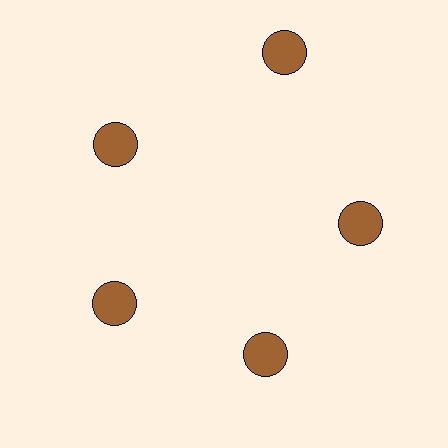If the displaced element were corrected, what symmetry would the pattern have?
It would have 5-fold rotational symmetry — the pattern would map onto itself every 72 degrees.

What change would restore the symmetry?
The symmetry would be restored by moving it inward, back onto the ring so that all 5 circles sit at equal angles and equal distance from the center.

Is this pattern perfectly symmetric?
No. The 5 brown circles are arranged in a ring, but one element near the 1 o'clock position is pushed outward from the center, breaking the 5-fold rotational symmetry.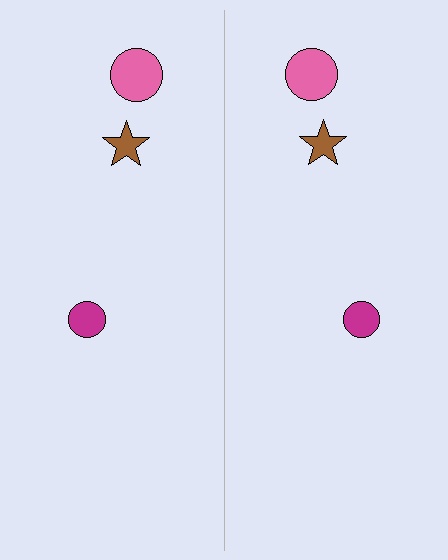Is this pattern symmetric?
Yes, this pattern has bilateral (reflection) symmetry.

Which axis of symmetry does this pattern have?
The pattern has a vertical axis of symmetry running through the center of the image.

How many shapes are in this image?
There are 6 shapes in this image.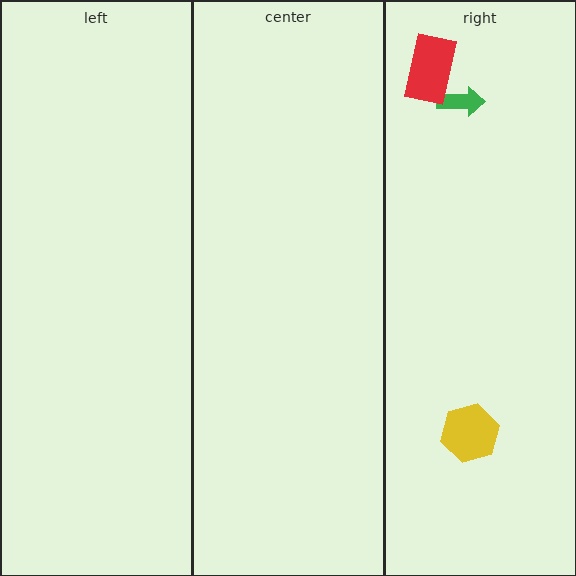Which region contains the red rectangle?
The right region.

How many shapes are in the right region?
3.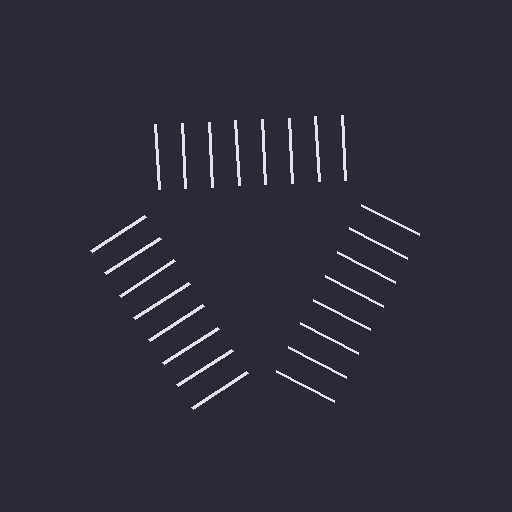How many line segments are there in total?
24 — 8 along each of the 3 edges.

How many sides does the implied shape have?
3 sides — the line-ends trace a triangle.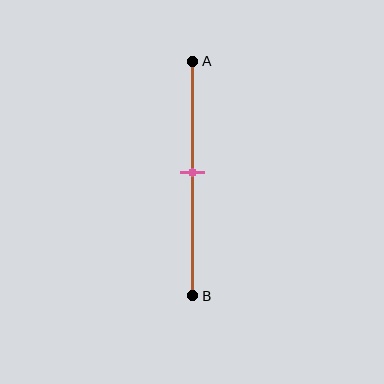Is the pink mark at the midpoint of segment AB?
Yes, the mark is approximately at the midpoint.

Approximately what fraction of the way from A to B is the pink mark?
The pink mark is approximately 45% of the way from A to B.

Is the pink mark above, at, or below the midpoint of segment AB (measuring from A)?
The pink mark is approximately at the midpoint of segment AB.